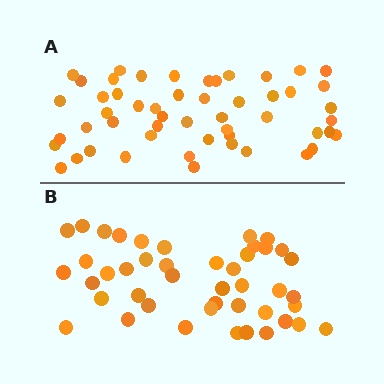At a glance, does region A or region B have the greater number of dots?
Region A (the top region) has more dots.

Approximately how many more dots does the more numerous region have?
Region A has roughly 8 or so more dots than region B.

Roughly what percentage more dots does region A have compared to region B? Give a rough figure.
About 20% more.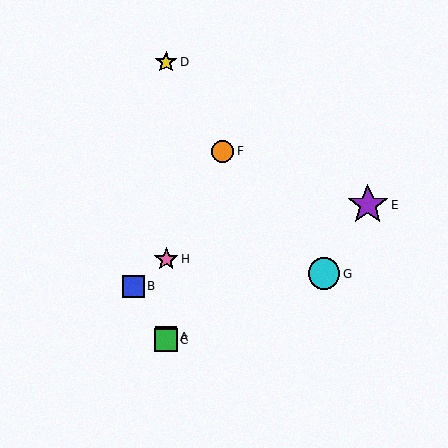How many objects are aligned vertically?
4 objects (A, C, D, H) are aligned vertically.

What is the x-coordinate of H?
Object H is at x≈166.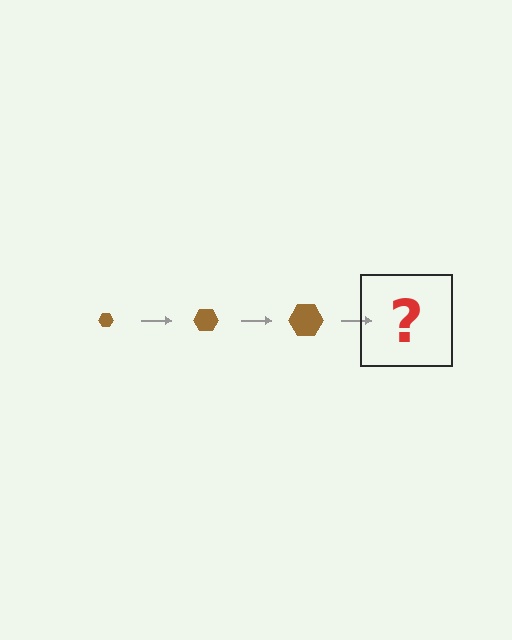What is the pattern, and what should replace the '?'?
The pattern is that the hexagon gets progressively larger each step. The '?' should be a brown hexagon, larger than the previous one.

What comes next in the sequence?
The next element should be a brown hexagon, larger than the previous one.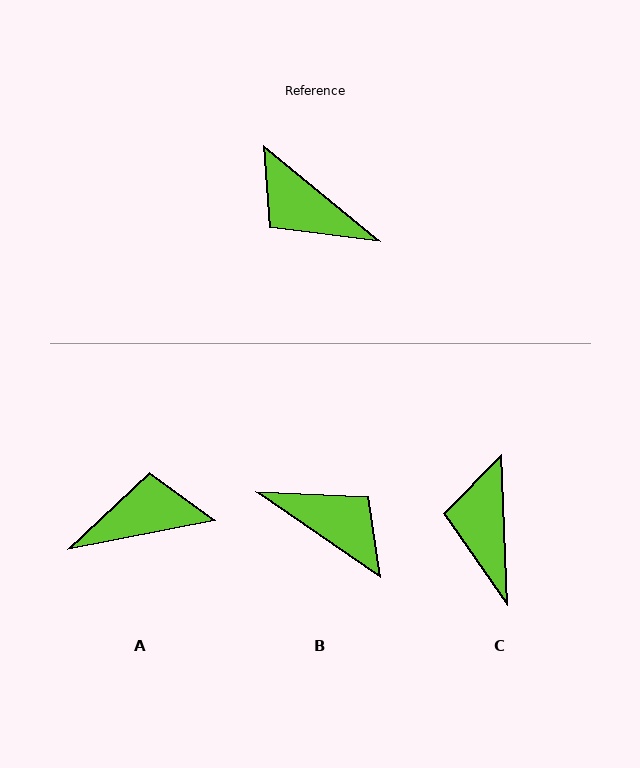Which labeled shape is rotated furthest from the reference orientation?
B, about 175 degrees away.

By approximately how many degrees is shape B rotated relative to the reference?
Approximately 175 degrees clockwise.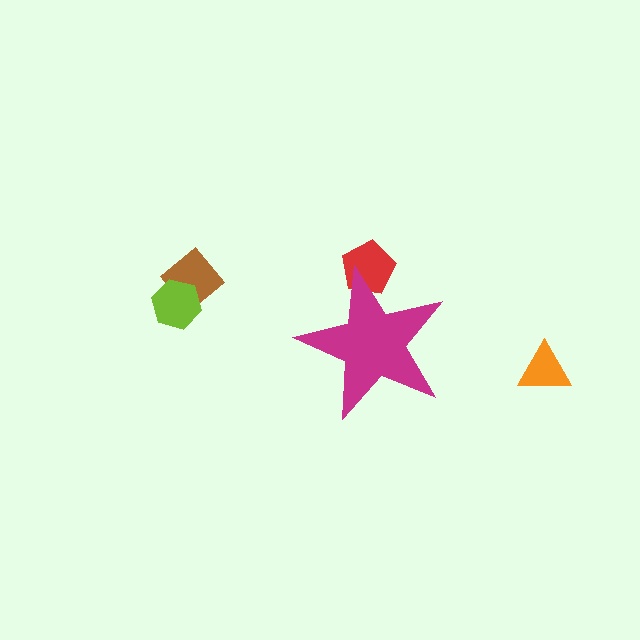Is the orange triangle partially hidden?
No, the orange triangle is fully visible.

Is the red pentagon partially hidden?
Yes, the red pentagon is partially hidden behind the magenta star.